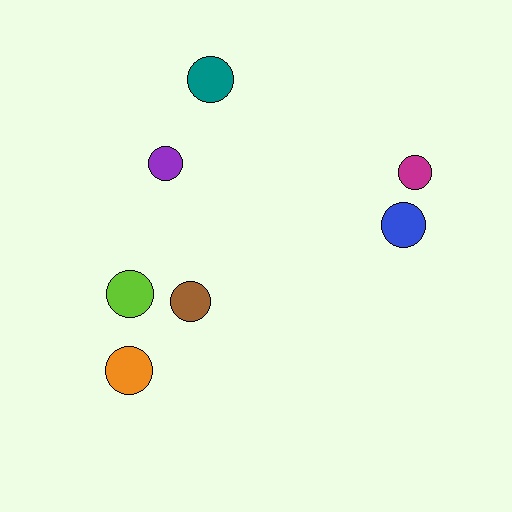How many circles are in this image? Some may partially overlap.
There are 7 circles.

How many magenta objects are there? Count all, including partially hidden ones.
There is 1 magenta object.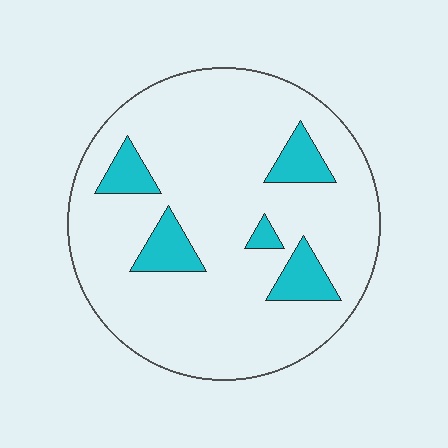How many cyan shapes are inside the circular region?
5.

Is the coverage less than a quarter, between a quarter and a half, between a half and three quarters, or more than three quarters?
Less than a quarter.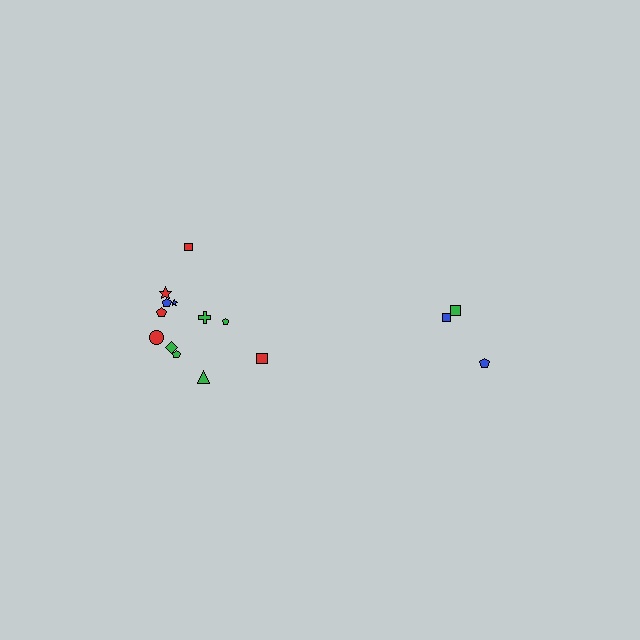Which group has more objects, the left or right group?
The left group.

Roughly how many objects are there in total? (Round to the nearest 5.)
Roughly 15 objects in total.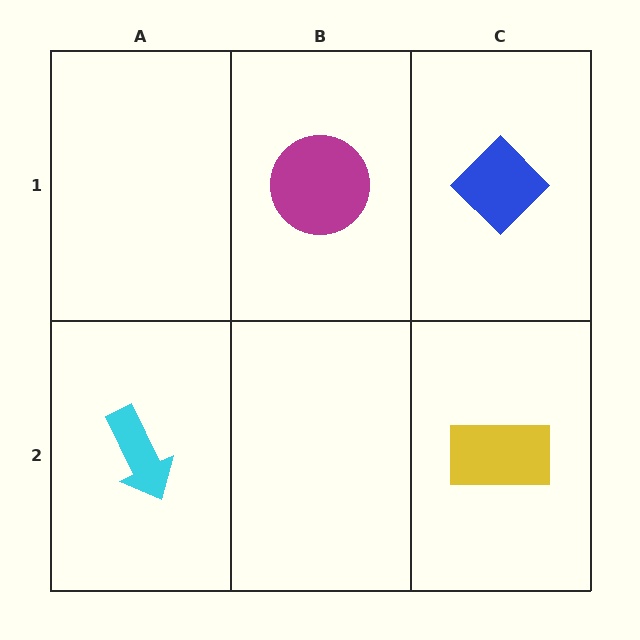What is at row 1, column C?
A blue diamond.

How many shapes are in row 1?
2 shapes.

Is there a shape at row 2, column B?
No, that cell is empty.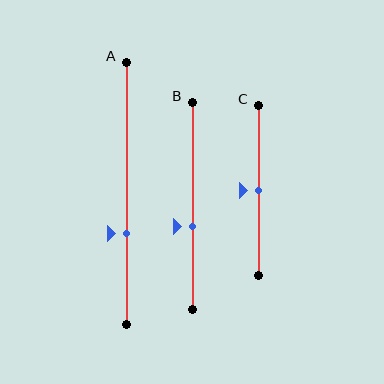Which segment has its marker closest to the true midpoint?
Segment C has its marker closest to the true midpoint.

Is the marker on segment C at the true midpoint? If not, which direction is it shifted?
Yes, the marker on segment C is at the true midpoint.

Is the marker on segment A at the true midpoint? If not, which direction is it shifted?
No, the marker on segment A is shifted downward by about 15% of the segment length.